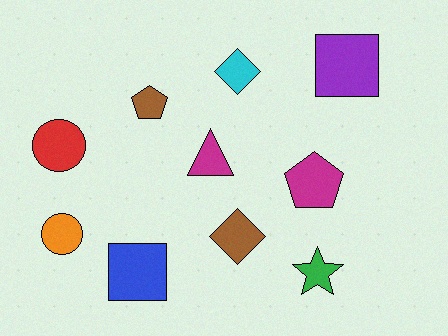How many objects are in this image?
There are 10 objects.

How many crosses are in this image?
There are no crosses.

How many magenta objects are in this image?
There are 2 magenta objects.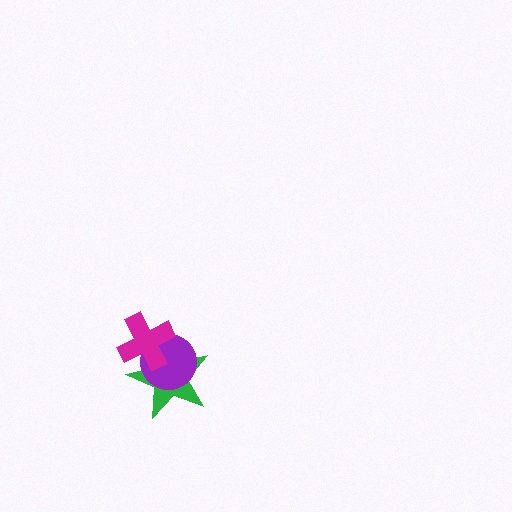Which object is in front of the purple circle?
The magenta cross is in front of the purple circle.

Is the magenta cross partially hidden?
No, no other shape covers it.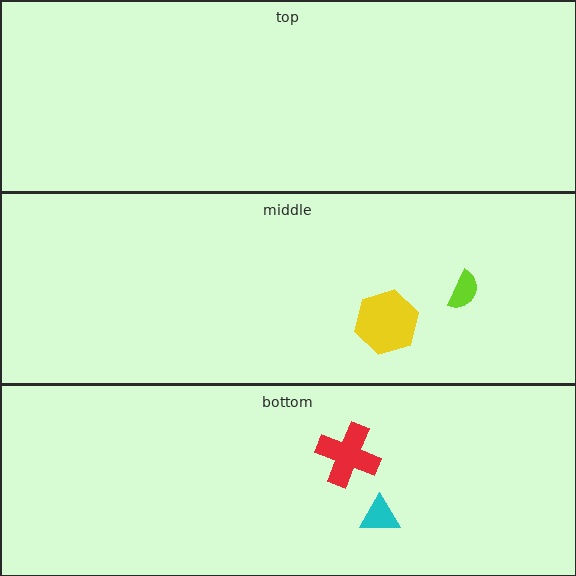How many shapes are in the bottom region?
2.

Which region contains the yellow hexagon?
The middle region.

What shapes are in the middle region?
The lime semicircle, the yellow hexagon.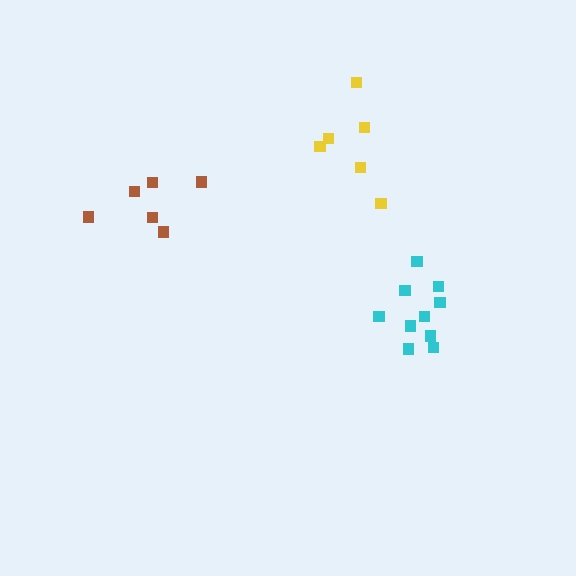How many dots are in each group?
Group 1: 6 dots, Group 2: 6 dots, Group 3: 10 dots (22 total).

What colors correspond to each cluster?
The clusters are colored: yellow, brown, cyan.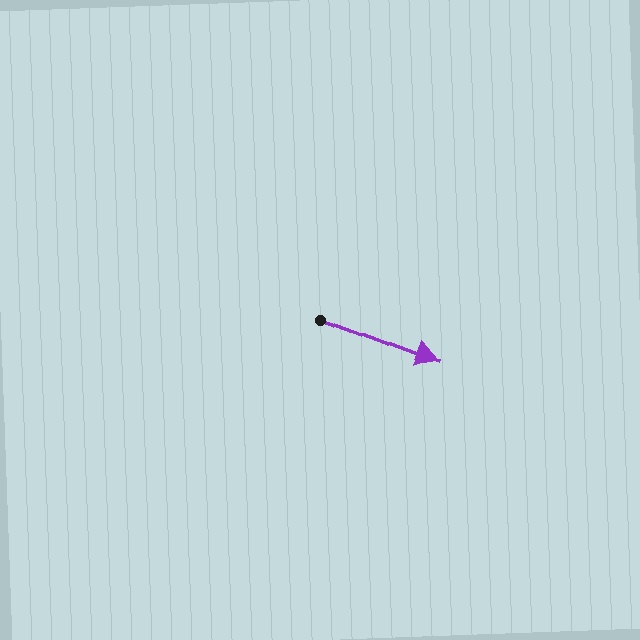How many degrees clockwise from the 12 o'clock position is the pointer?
Approximately 111 degrees.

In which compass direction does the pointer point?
East.